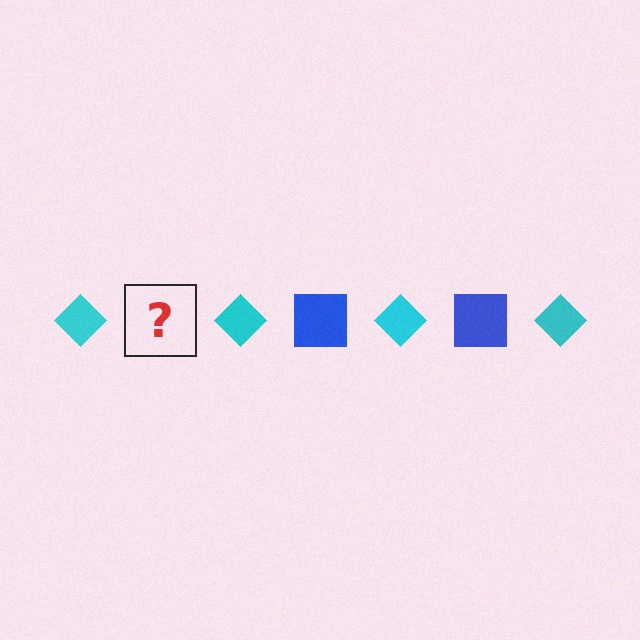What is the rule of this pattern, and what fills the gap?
The rule is that the pattern alternates between cyan diamond and blue square. The gap should be filled with a blue square.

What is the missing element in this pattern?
The missing element is a blue square.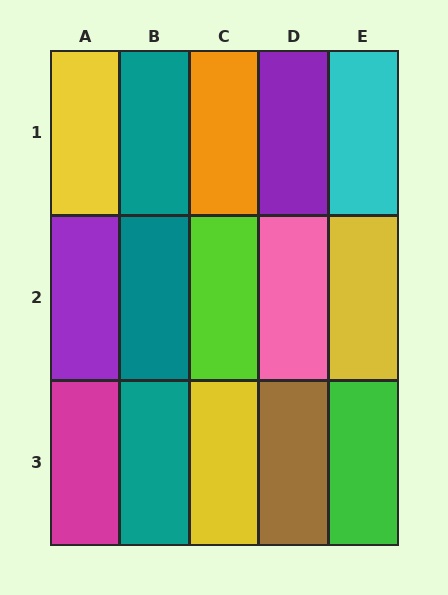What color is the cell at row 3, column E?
Green.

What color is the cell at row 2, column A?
Purple.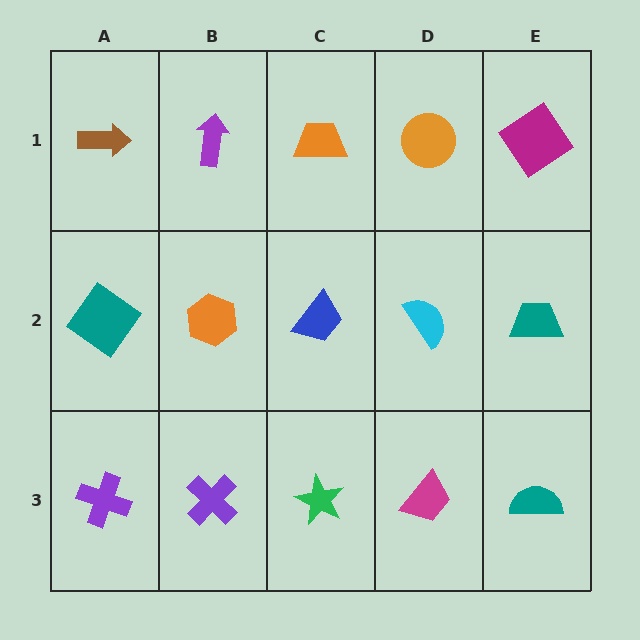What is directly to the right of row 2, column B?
A blue trapezoid.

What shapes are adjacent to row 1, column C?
A blue trapezoid (row 2, column C), a purple arrow (row 1, column B), an orange circle (row 1, column D).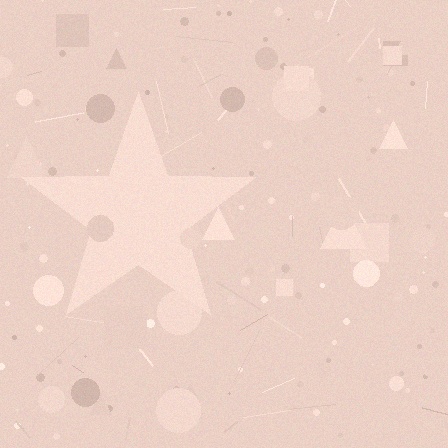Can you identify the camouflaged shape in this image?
The camouflaged shape is a star.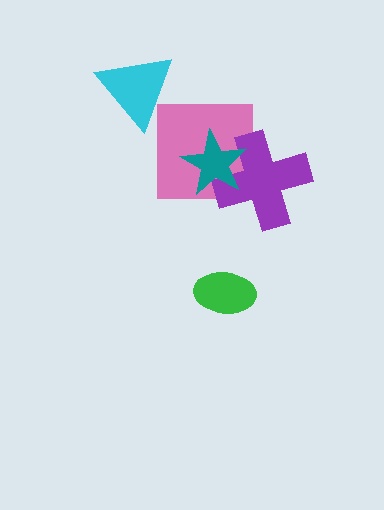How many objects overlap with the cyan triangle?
0 objects overlap with the cyan triangle.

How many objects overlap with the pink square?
2 objects overlap with the pink square.